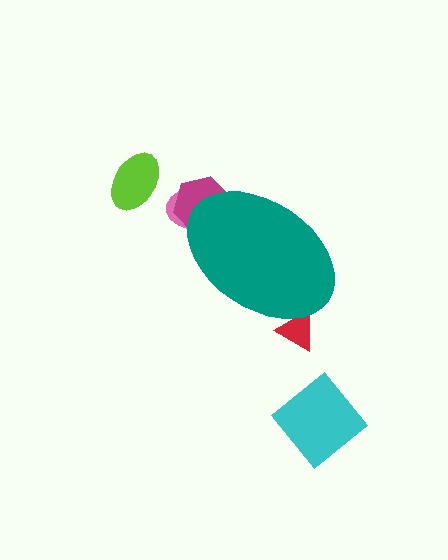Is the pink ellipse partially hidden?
Yes, the pink ellipse is partially hidden behind the teal ellipse.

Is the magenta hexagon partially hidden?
Yes, the magenta hexagon is partially hidden behind the teal ellipse.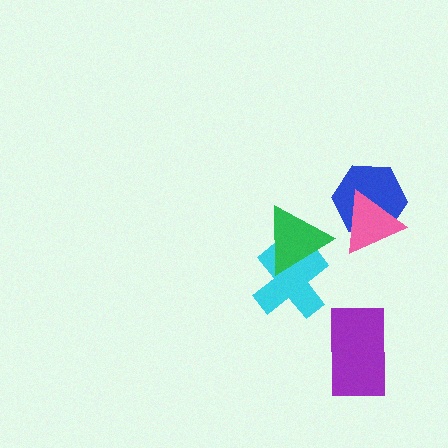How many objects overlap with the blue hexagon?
1 object overlaps with the blue hexagon.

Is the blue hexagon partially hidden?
Yes, it is partially covered by another shape.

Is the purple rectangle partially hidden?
No, no other shape covers it.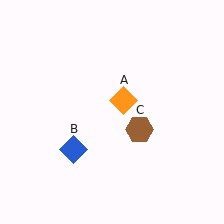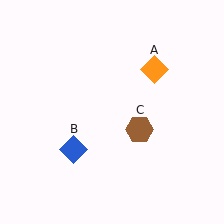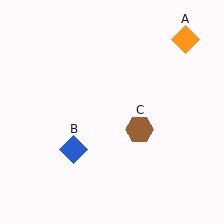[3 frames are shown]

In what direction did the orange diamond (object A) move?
The orange diamond (object A) moved up and to the right.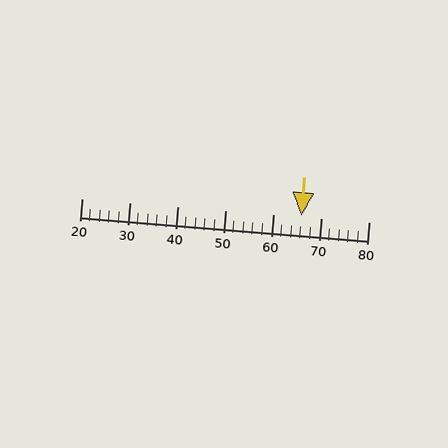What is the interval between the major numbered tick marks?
The major tick marks are spaced 10 units apart.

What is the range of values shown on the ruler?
The ruler shows values from 20 to 80.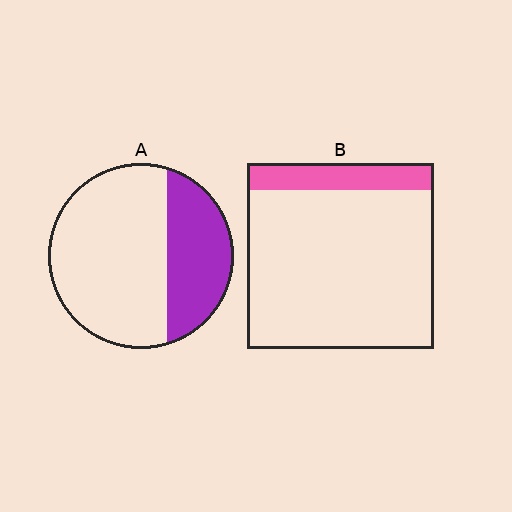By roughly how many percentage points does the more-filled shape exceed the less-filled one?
By roughly 20 percentage points (A over B).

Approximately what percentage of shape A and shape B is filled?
A is approximately 30% and B is approximately 15%.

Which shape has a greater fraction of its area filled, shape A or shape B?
Shape A.